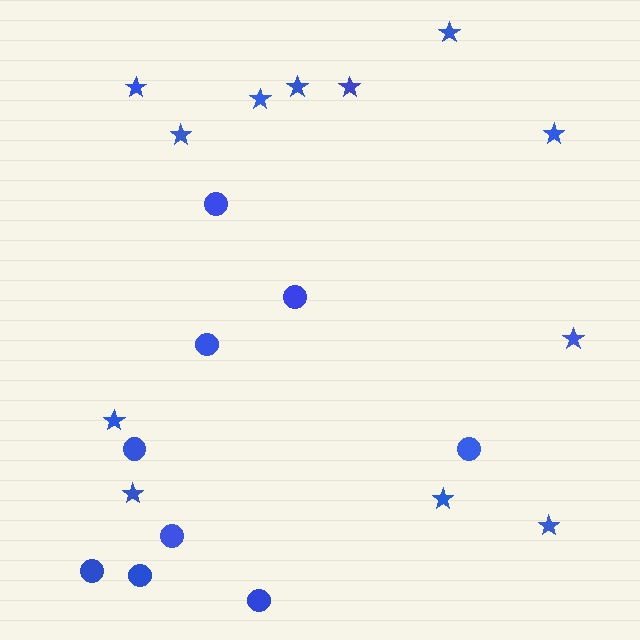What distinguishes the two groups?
There are 2 groups: one group of stars (12) and one group of circles (9).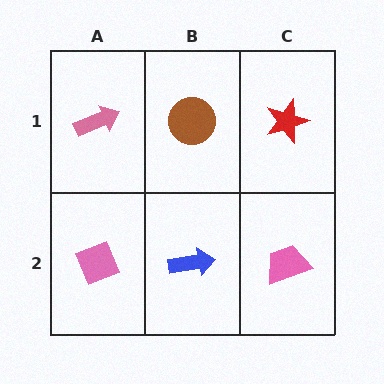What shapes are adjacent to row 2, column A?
A pink arrow (row 1, column A), a blue arrow (row 2, column B).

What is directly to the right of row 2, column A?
A blue arrow.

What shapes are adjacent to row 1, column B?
A blue arrow (row 2, column B), a pink arrow (row 1, column A), a red star (row 1, column C).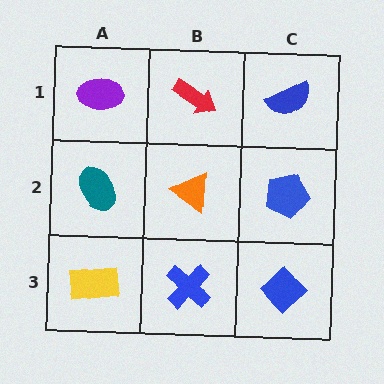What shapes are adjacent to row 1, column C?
A blue pentagon (row 2, column C), a red arrow (row 1, column B).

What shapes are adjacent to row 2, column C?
A blue semicircle (row 1, column C), a blue diamond (row 3, column C), an orange triangle (row 2, column B).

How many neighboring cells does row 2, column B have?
4.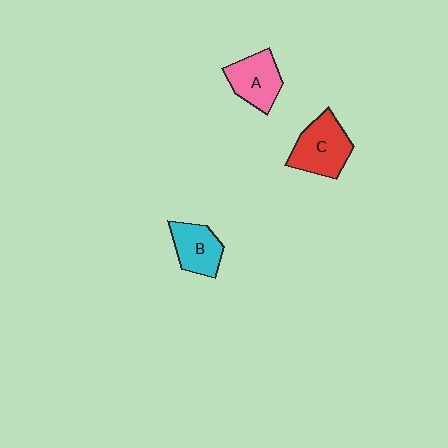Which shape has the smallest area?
Shape B (cyan).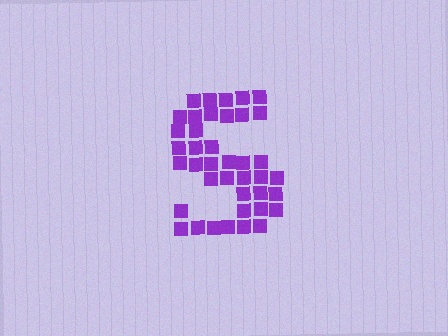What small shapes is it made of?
It is made of small squares.